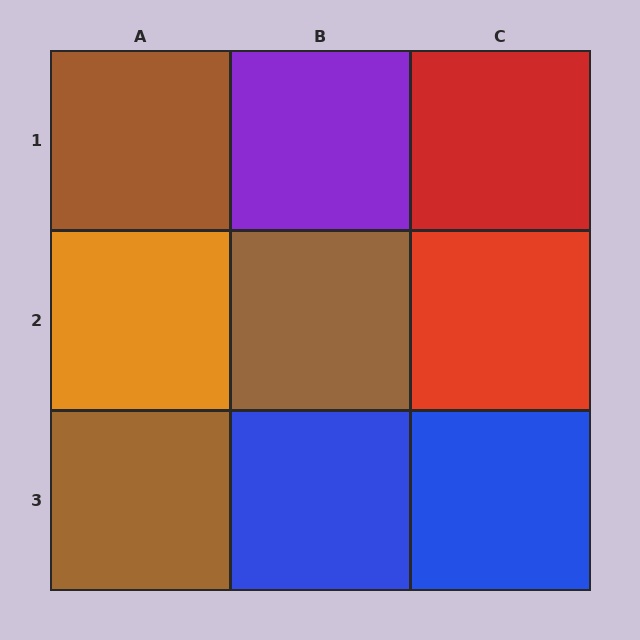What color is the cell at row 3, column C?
Blue.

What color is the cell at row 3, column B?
Blue.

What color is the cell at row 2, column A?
Orange.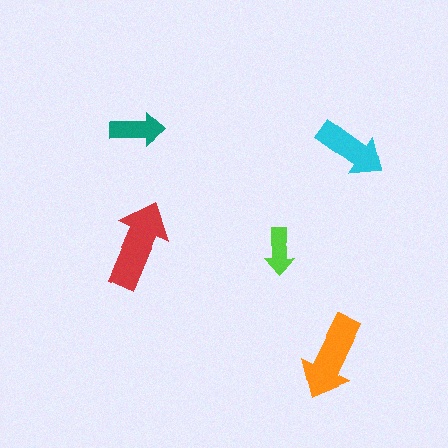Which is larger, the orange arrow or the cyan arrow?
The orange one.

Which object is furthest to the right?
The cyan arrow is rightmost.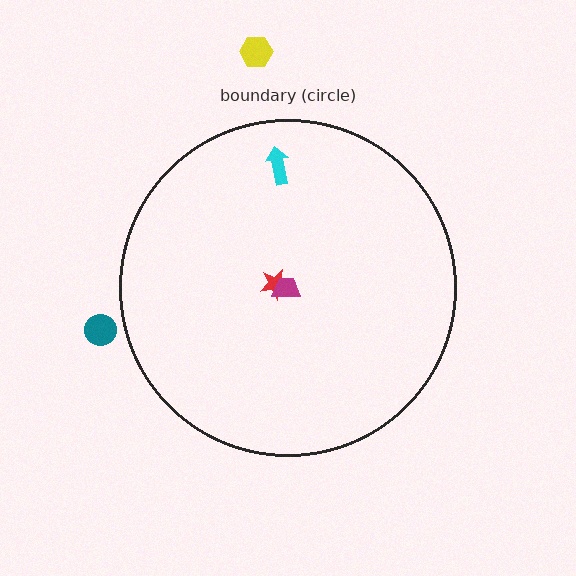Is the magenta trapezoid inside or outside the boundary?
Inside.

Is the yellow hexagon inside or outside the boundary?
Outside.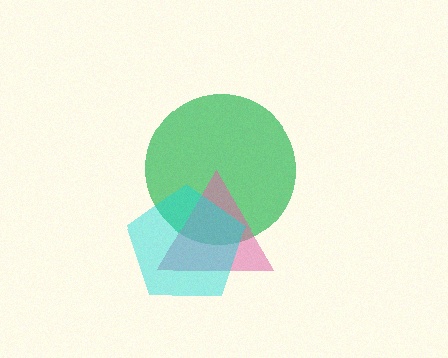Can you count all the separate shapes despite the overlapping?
Yes, there are 3 separate shapes.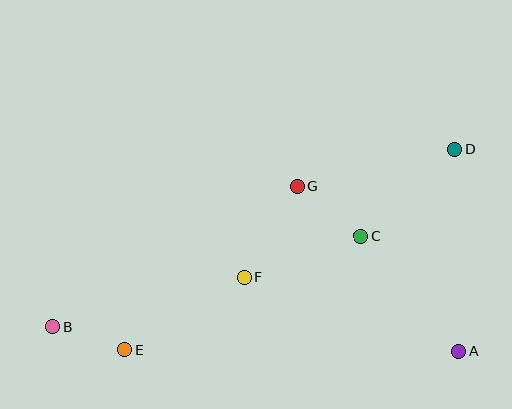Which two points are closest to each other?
Points B and E are closest to each other.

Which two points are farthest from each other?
Points B and D are farthest from each other.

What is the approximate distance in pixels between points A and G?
The distance between A and G is approximately 231 pixels.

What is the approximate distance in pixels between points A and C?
The distance between A and C is approximately 152 pixels.